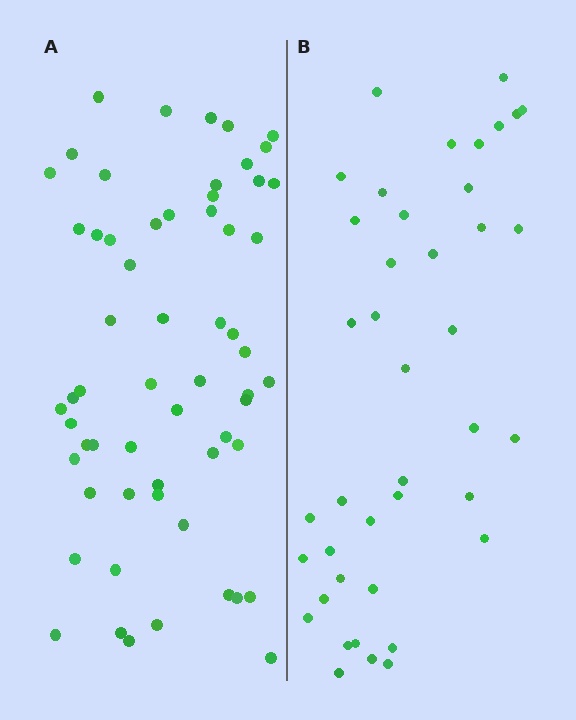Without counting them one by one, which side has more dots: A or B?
Region A (the left region) has more dots.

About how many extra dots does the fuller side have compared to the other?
Region A has approximately 20 more dots than region B.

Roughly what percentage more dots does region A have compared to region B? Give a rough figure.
About 45% more.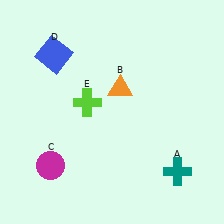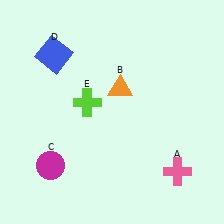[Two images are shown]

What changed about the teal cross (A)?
In Image 1, A is teal. In Image 2, it changed to pink.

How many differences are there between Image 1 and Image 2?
There is 1 difference between the two images.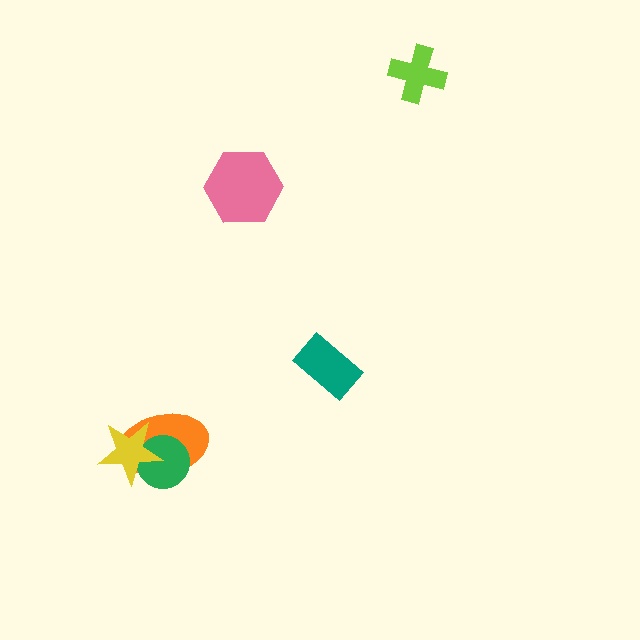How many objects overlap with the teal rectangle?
0 objects overlap with the teal rectangle.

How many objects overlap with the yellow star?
2 objects overlap with the yellow star.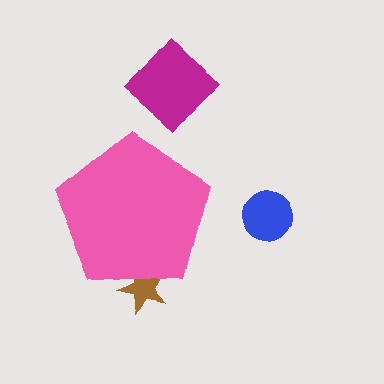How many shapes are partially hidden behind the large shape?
1 shape is partially hidden.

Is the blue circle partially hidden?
No, the blue circle is fully visible.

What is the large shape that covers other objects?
A pink pentagon.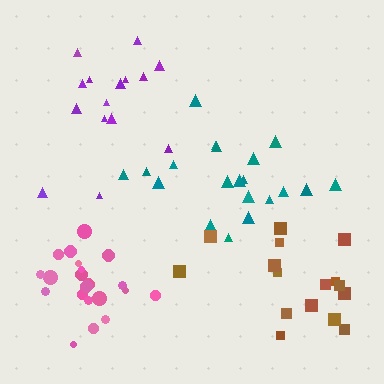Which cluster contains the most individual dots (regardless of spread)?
Pink (21).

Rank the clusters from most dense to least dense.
pink, teal, purple, brown.